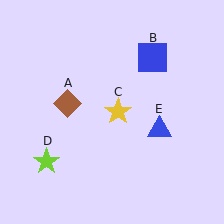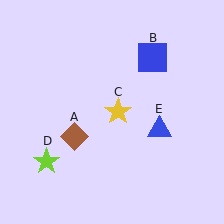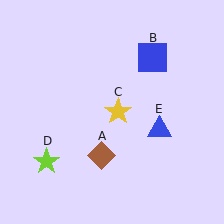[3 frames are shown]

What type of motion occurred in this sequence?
The brown diamond (object A) rotated counterclockwise around the center of the scene.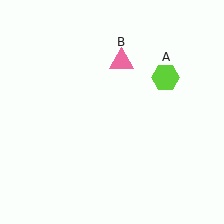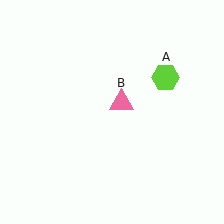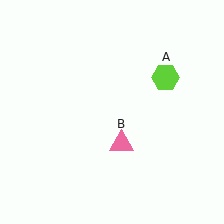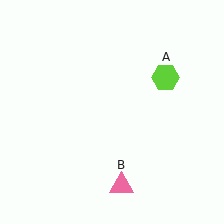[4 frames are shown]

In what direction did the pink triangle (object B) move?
The pink triangle (object B) moved down.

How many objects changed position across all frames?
1 object changed position: pink triangle (object B).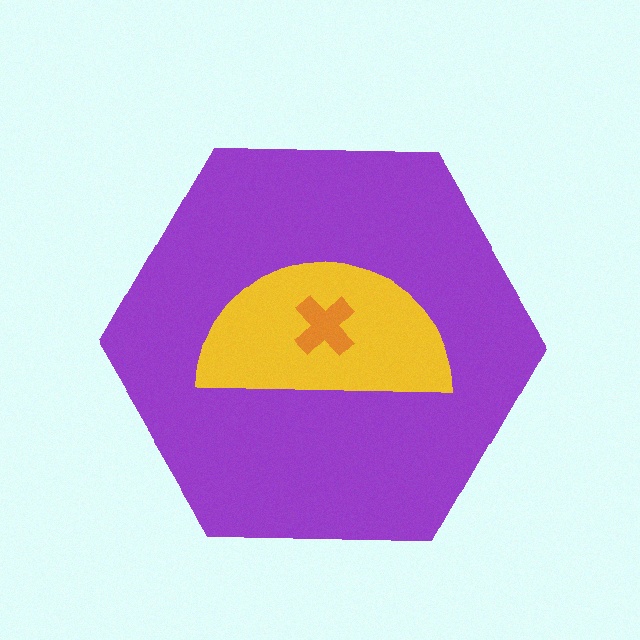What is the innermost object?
The orange cross.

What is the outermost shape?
The purple hexagon.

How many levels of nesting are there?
3.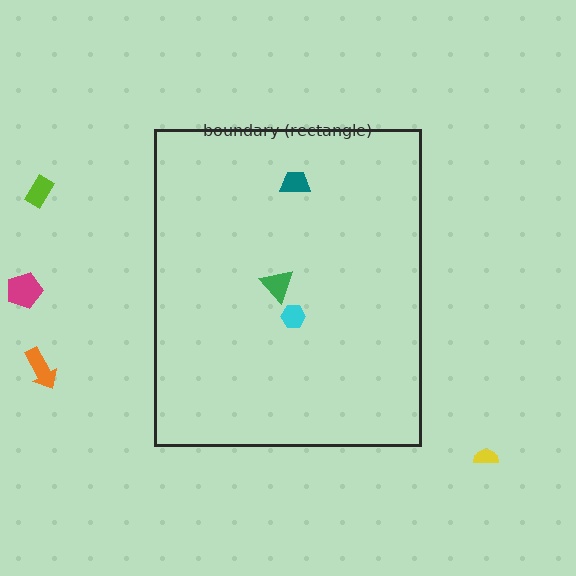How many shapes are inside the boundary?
3 inside, 4 outside.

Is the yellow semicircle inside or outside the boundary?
Outside.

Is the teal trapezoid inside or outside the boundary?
Inside.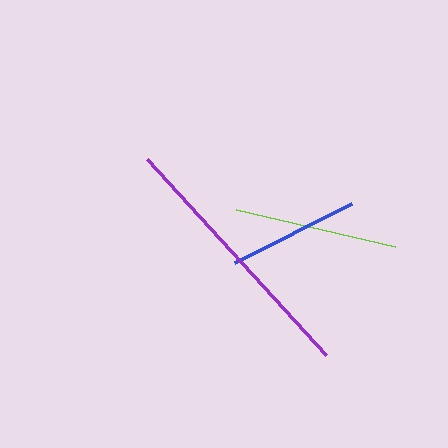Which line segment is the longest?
The purple line is the longest at approximately 265 pixels.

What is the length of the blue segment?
The blue segment is approximately 131 pixels long.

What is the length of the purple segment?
The purple segment is approximately 265 pixels long.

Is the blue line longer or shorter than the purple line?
The purple line is longer than the blue line.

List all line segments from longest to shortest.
From longest to shortest: purple, lime, blue.